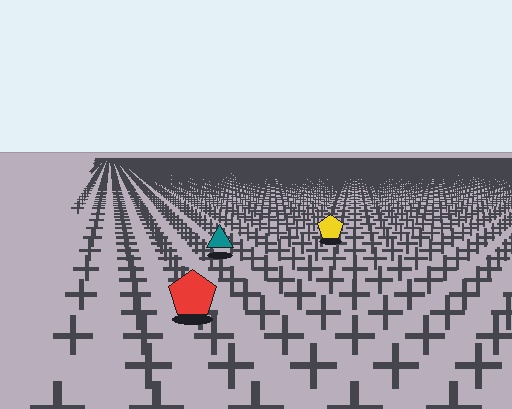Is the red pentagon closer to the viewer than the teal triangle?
Yes. The red pentagon is closer — you can tell from the texture gradient: the ground texture is coarser near it.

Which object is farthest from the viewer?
The yellow pentagon is farthest from the viewer. It appears smaller and the ground texture around it is denser.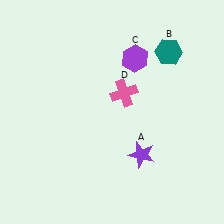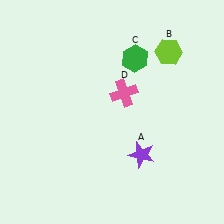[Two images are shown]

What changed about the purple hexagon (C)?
In Image 1, C is purple. In Image 2, it changed to green.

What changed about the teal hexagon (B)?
In Image 1, B is teal. In Image 2, it changed to lime.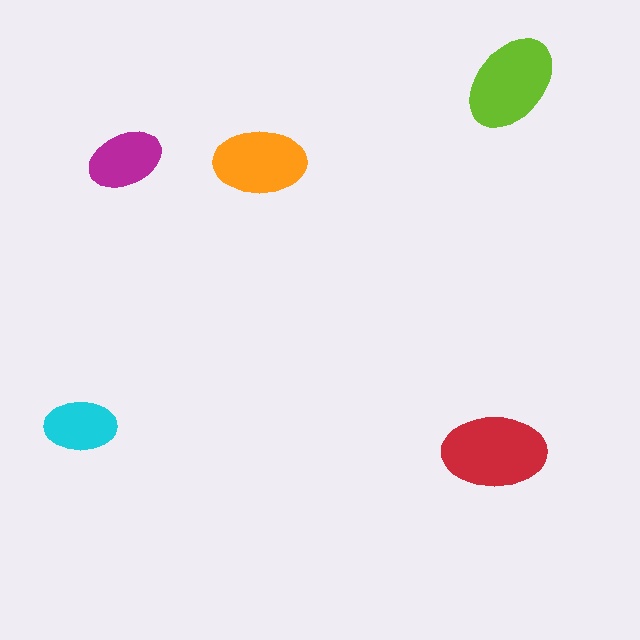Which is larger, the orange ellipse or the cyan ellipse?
The orange one.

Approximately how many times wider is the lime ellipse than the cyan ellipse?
About 1.5 times wider.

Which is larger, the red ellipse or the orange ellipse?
The red one.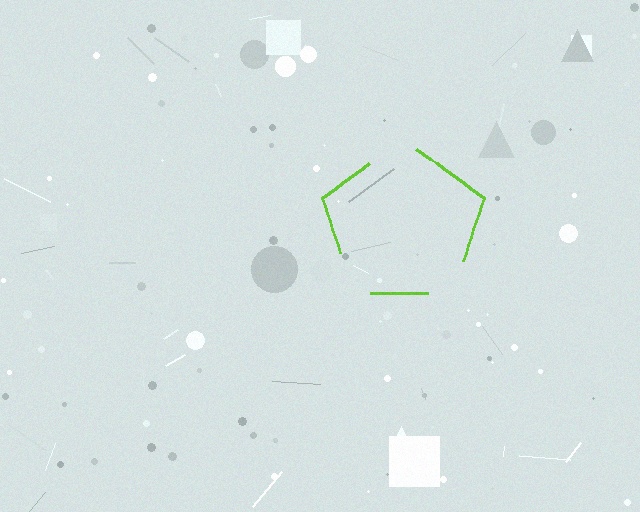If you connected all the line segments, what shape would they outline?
They would outline a pentagon.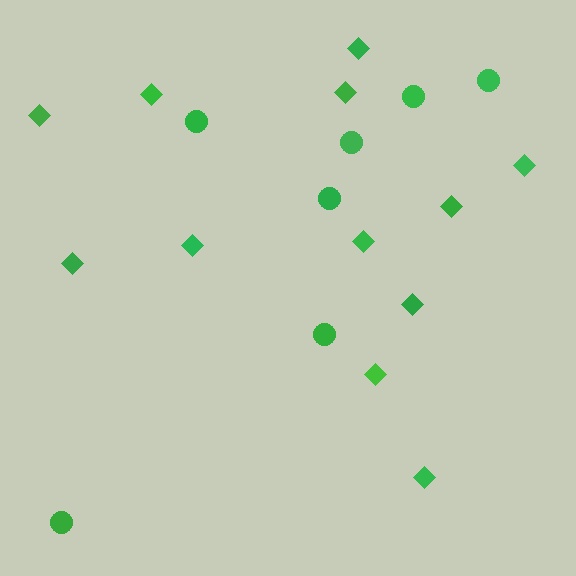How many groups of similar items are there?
There are 2 groups: one group of circles (7) and one group of diamonds (12).